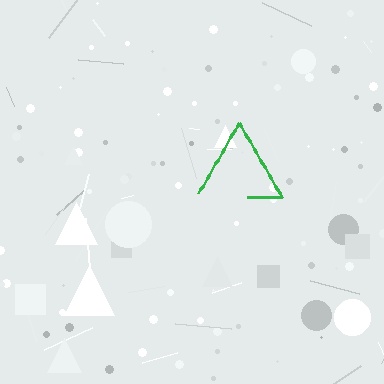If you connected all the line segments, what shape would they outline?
They would outline a triangle.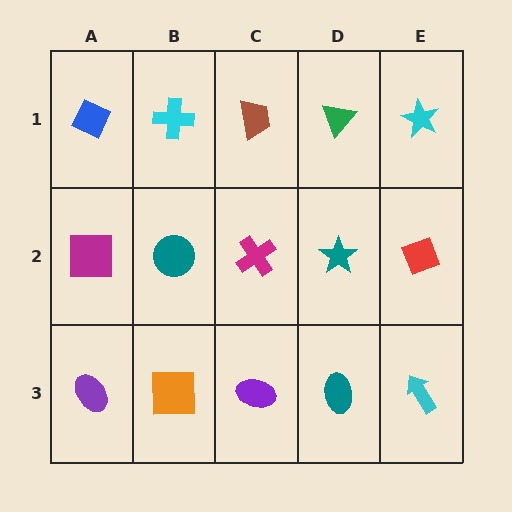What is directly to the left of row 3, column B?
A purple ellipse.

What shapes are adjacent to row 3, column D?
A teal star (row 2, column D), a purple ellipse (row 3, column C), a cyan arrow (row 3, column E).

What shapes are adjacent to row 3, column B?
A teal circle (row 2, column B), a purple ellipse (row 3, column A), a purple ellipse (row 3, column C).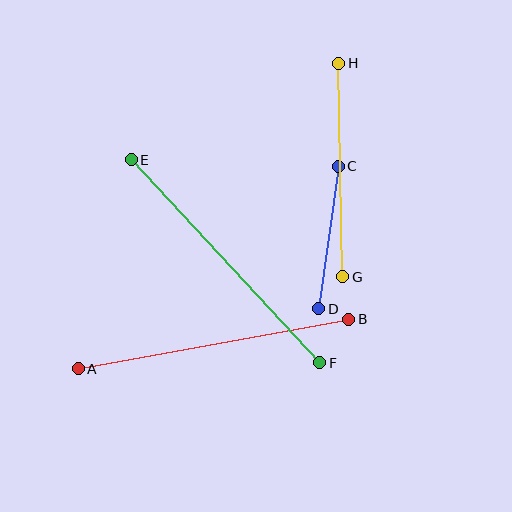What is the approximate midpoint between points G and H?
The midpoint is at approximately (341, 170) pixels.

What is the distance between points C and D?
The distance is approximately 144 pixels.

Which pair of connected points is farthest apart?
Points E and F are farthest apart.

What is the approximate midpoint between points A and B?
The midpoint is at approximately (213, 344) pixels.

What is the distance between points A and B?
The distance is approximately 275 pixels.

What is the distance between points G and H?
The distance is approximately 213 pixels.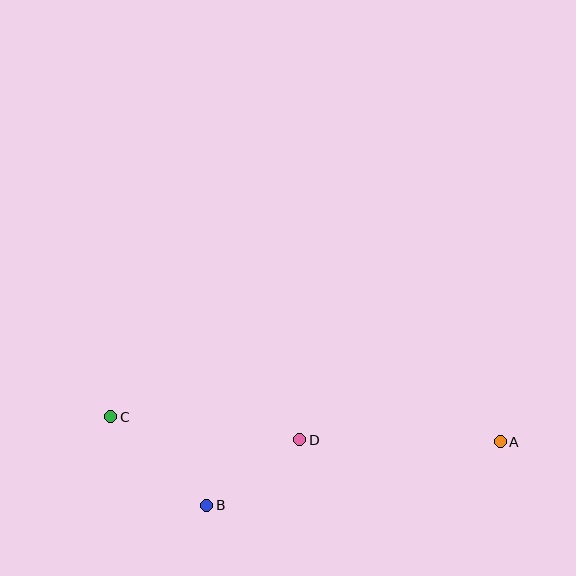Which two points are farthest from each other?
Points A and C are farthest from each other.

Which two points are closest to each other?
Points B and D are closest to each other.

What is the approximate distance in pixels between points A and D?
The distance between A and D is approximately 200 pixels.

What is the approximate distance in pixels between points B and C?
The distance between B and C is approximately 130 pixels.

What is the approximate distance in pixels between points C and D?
The distance between C and D is approximately 190 pixels.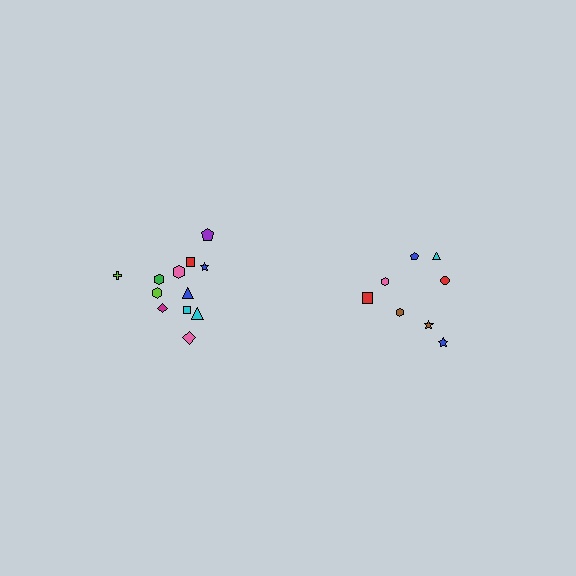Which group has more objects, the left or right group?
The left group.